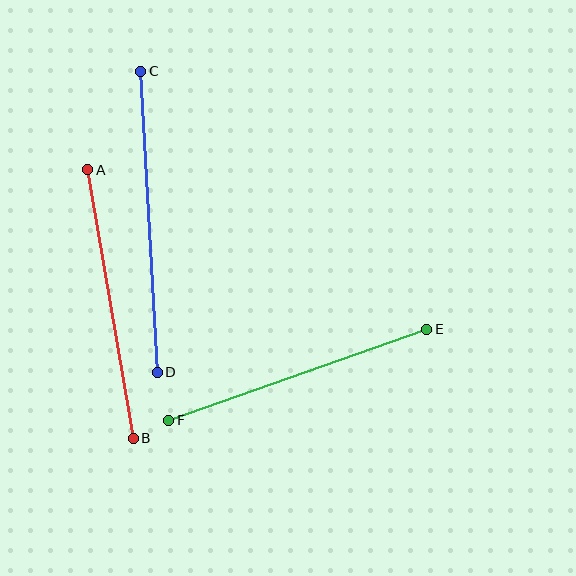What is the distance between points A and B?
The distance is approximately 272 pixels.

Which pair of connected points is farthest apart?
Points C and D are farthest apart.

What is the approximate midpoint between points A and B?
The midpoint is at approximately (111, 304) pixels.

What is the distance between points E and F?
The distance is approximately 274 pixels.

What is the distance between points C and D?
The distance is approximately 301 pixels.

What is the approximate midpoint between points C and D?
The midpoint is at approximately (149, 222) pixels.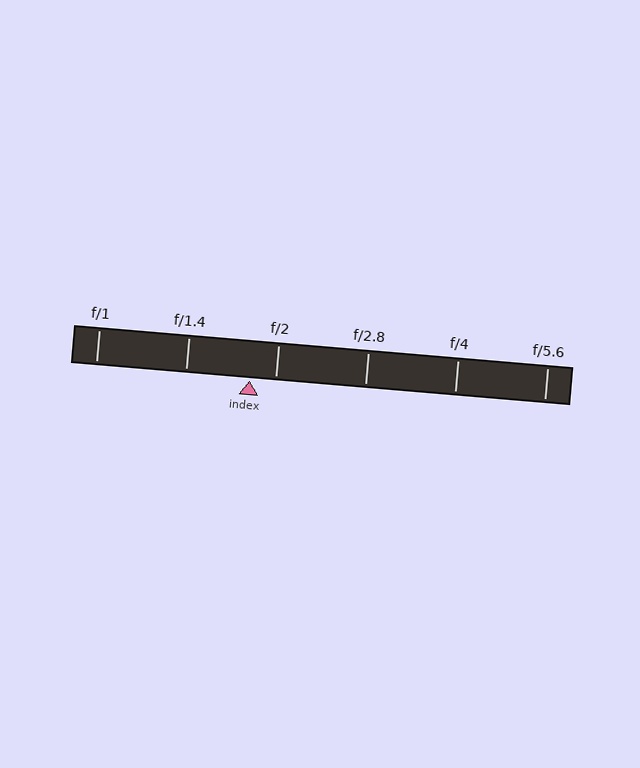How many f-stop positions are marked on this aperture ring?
There are 6 f-stop positions marked.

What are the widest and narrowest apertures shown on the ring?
The widest aperture shown is f/1 and the narrowest is f/5.6.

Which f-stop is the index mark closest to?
The index mark is closest to f/2.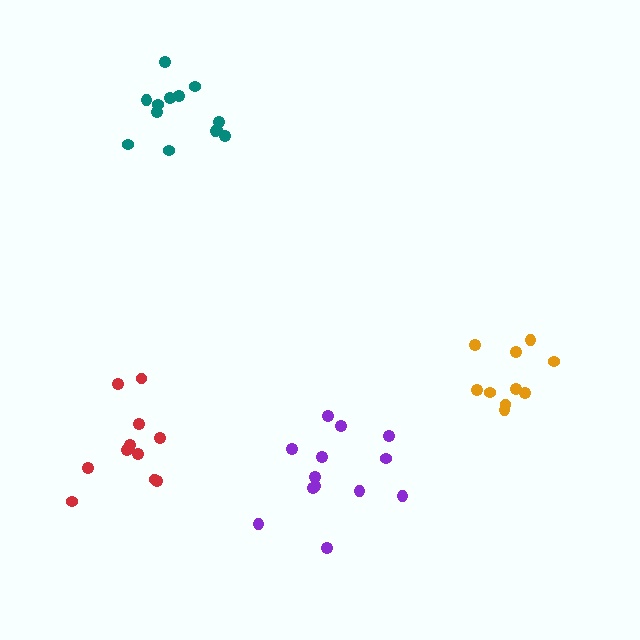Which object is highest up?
The teal cluster is topmost.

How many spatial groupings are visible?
There are 4 spatial groupings.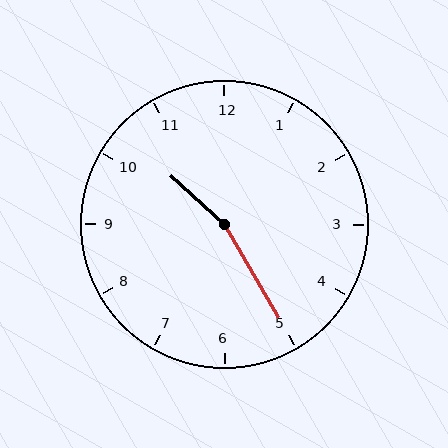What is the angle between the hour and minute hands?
Approximately 162 degrees.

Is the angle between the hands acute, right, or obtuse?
It is obtuse.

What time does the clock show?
10:25.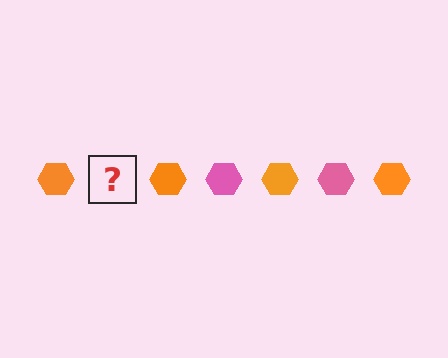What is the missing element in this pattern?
The missing element is a pink hexagon.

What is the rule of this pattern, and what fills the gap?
The rule is that the pattern cycles through orange, pink hexagons. The gap should be filled with a pink hexagon.